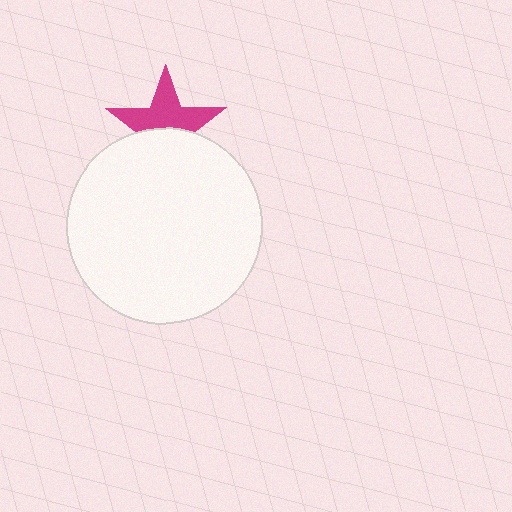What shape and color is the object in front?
The object in front is a white circle.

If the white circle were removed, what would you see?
You would see the complete magenta star.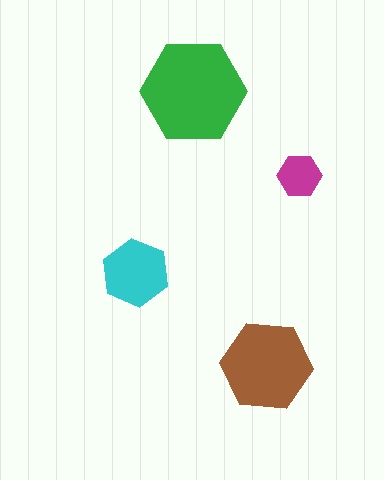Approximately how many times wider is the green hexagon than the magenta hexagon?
About 2.5 times wider.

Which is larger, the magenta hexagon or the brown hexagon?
The brown one.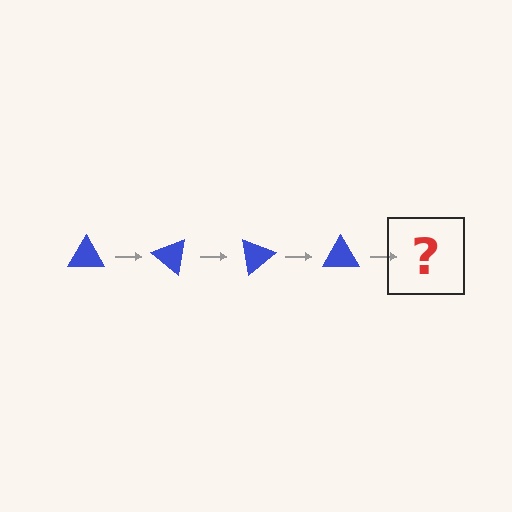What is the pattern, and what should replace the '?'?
The pattern is that the triangle rotates 40 degrees each step. The '?' should be a blue triangle rotated 160 degrees.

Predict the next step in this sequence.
The next step is a blue triangle rotated 160 degrees.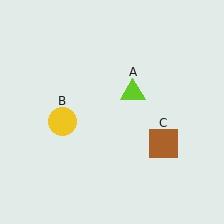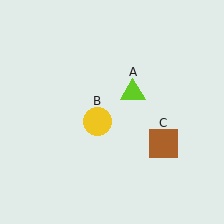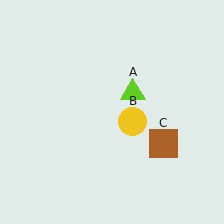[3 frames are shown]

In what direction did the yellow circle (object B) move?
The yellow circle (object B) moved right.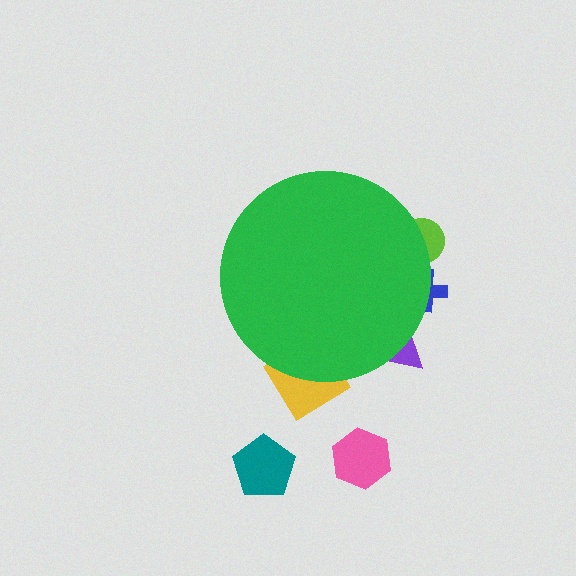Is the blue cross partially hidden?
Yes, the blue cross is partially hidden behind the green circle.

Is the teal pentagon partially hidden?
No, the teal pentagon is fully visible.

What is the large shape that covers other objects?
A green circle.